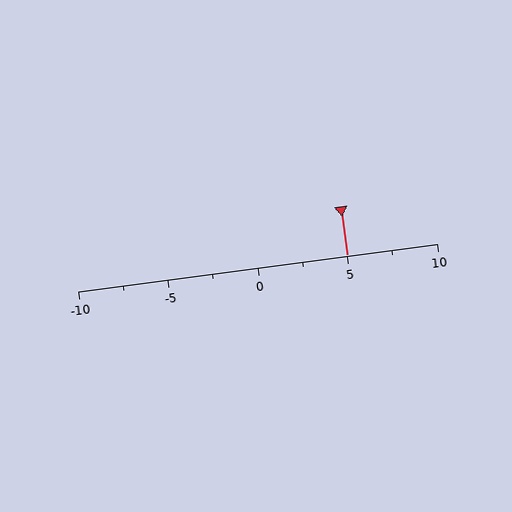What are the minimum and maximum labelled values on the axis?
The axis runs from -10 to 10.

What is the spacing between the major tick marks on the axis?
The major ticks are spaced 5 apart.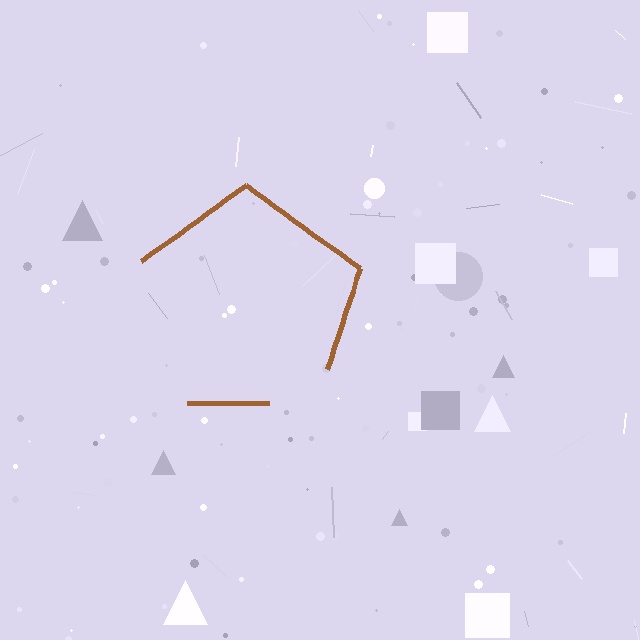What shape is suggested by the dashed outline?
The dashed outline suggests a pentagon.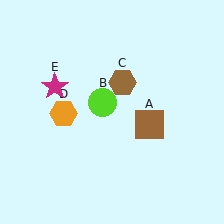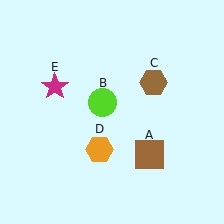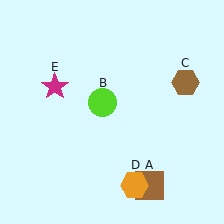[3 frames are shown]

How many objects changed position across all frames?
3 objects changed position: brown square (object A), brown hexagon (object C), orange hexagon (object D).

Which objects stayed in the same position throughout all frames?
Lime circle (object B) and magenta star (object E) remained stationary.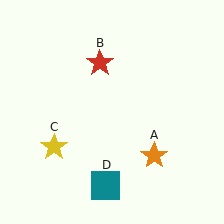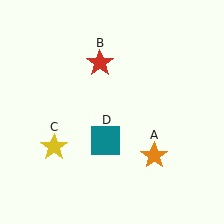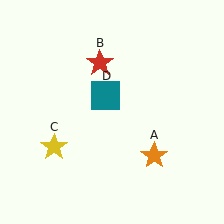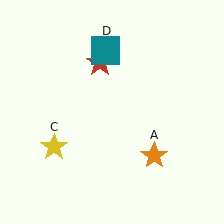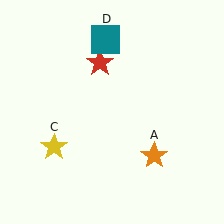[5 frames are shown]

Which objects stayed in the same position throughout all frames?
Orange star (object A) and red star (object B) and yellow star (object C) remained stationary.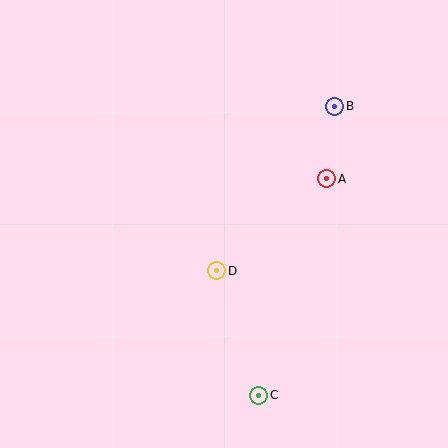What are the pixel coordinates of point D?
Point D is at (217, 271).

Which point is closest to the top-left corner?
Point D is closest to the top-left corner.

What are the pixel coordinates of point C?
Point C is at (259, 395).